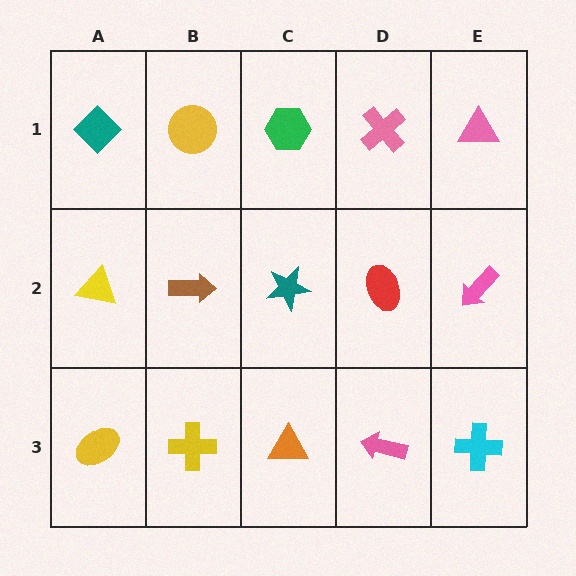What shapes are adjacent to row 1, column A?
A yellow triangle (row 2, column A), a yellow circle (row 1, column B).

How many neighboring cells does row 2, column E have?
3.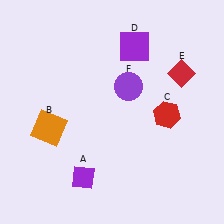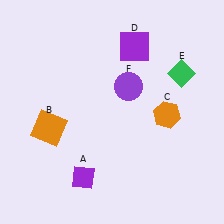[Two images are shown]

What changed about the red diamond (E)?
In Image 1, E is red. In Image 2, it changed to green.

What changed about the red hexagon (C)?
In Image 1, C is red. In Image 2, it changed to orange.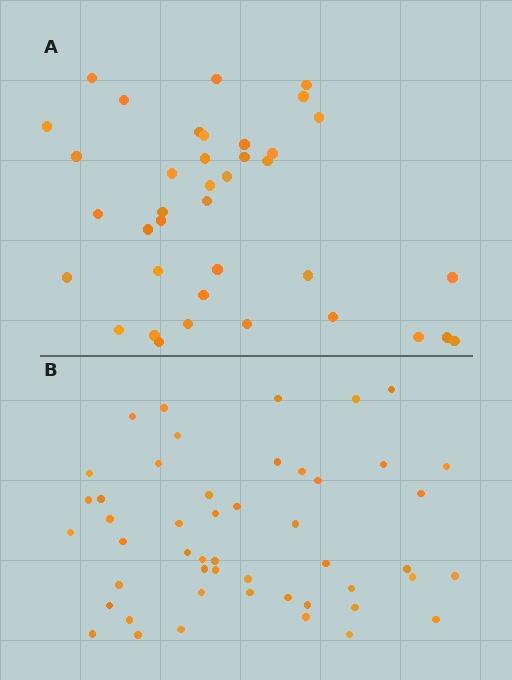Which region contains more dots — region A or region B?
Region B (the bottom region) has more dots.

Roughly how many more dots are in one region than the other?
Region B has roughly 12 or so more dots than region A.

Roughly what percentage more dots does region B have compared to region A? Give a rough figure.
About 30% more.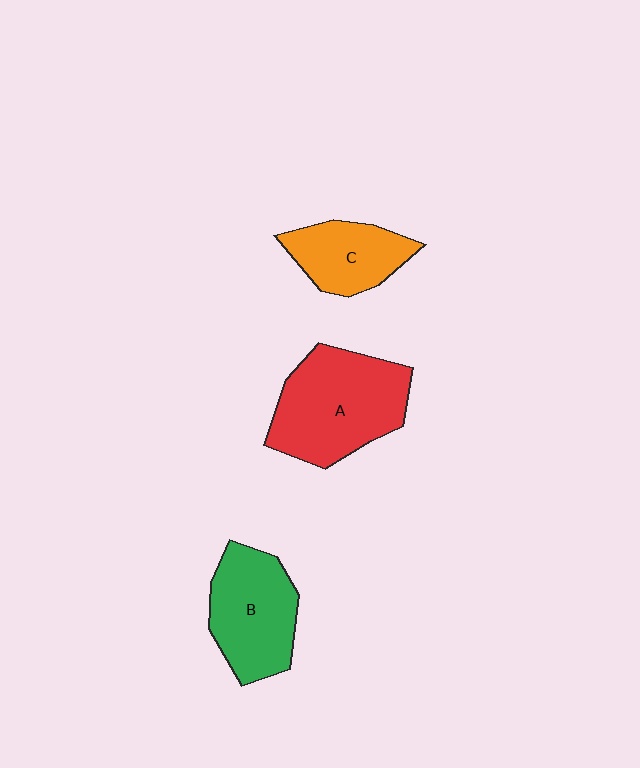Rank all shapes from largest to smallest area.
From largest to smallest: A (red), B (green), C (orange).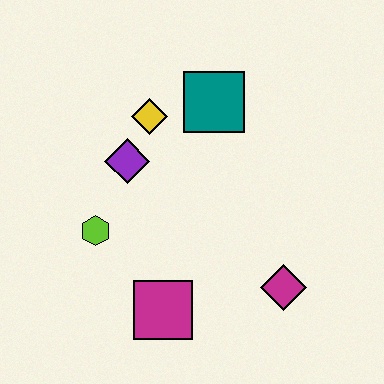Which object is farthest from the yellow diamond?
The magenta diamond is farthest from the yellow diamond.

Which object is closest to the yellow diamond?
The purple diamond is closest to the yellow diamond.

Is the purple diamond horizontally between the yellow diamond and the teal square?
No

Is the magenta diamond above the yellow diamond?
No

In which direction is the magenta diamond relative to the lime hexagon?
The magenta diamond is to the right of the lime hexagon.